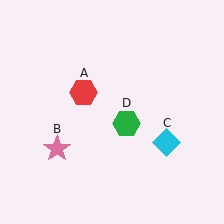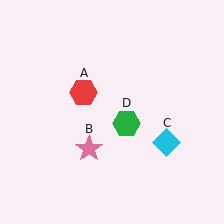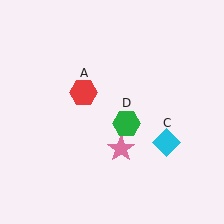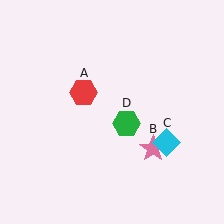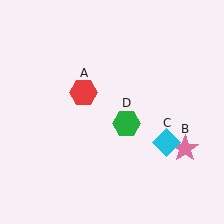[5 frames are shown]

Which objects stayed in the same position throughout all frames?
Red hexagon (object A) and cyan diamond (object C) and green hexagon (object D) remained stationary.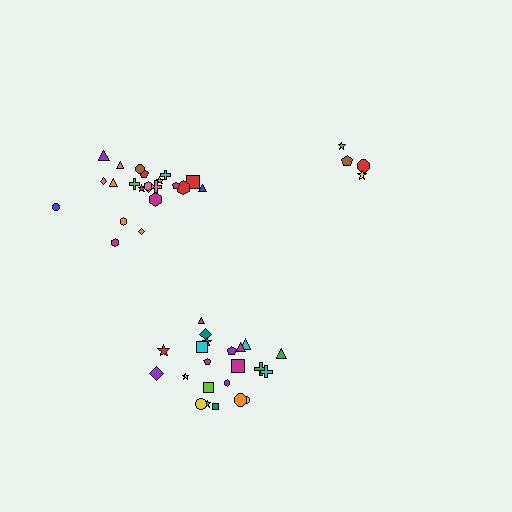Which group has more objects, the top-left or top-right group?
The top-left group.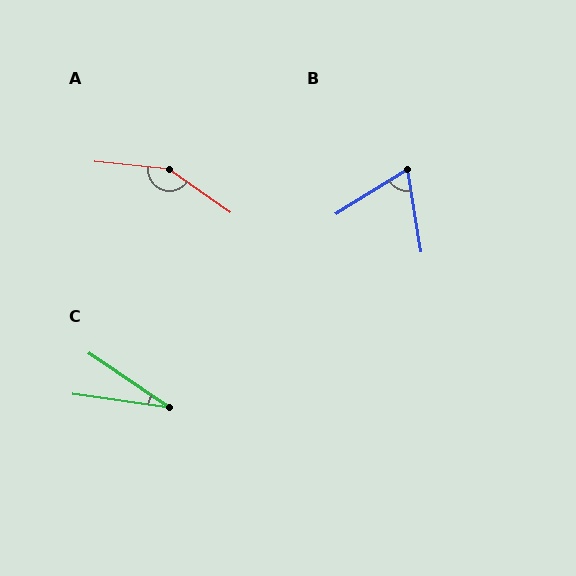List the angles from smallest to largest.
C (26°), B (68°), A (151°).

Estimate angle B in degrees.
Approximately 68 degrees.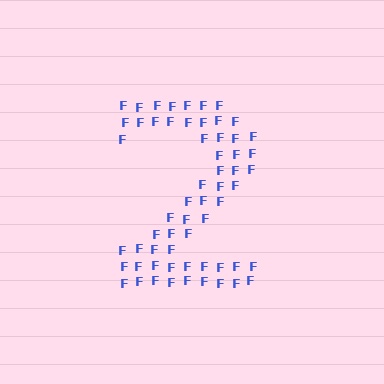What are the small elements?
The small elements are letter F's.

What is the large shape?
The large shape is the digit 2.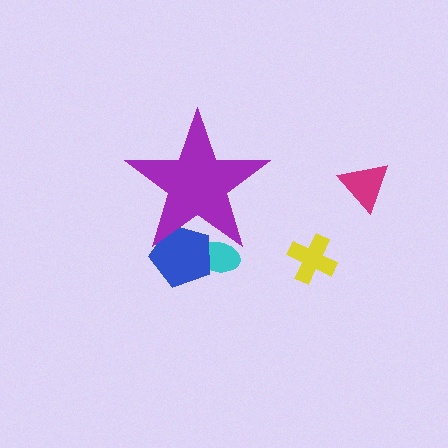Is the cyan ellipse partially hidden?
Yes, the cyan ellipse is partially hidden behind the purple star.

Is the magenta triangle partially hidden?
No, the magenta triangle is fully visible.